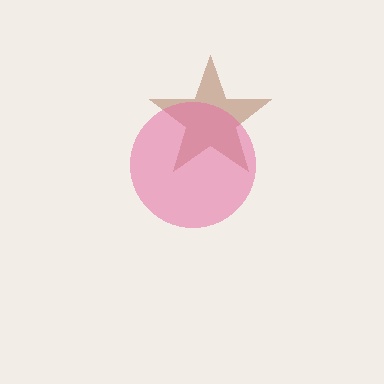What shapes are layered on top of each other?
The layered shapes are: a brown star, a pink circle.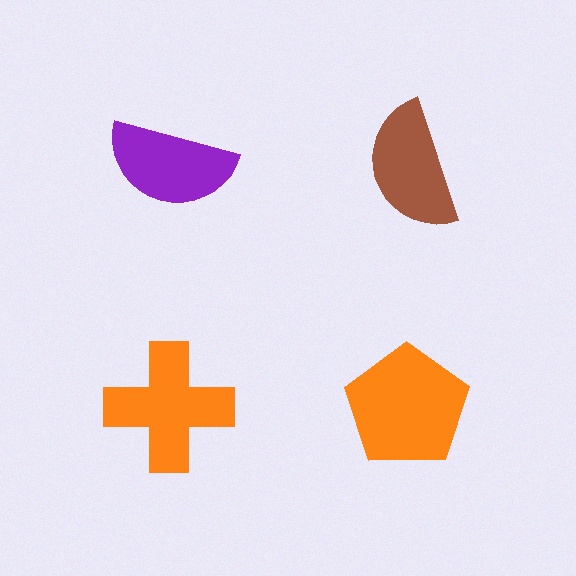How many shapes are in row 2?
2 shapes.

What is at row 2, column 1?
An orange cross.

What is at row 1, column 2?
A brown semicircle.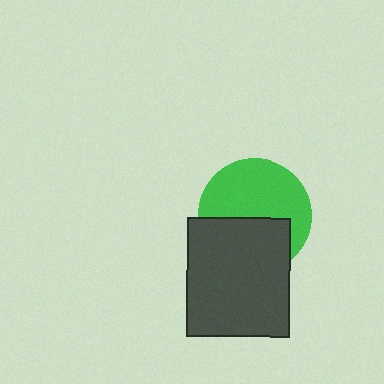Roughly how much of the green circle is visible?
About half of it is visible (roughly 58%).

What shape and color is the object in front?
The object in front is a dark gray rectangle.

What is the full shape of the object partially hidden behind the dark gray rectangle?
The partially hidden object is a green circle.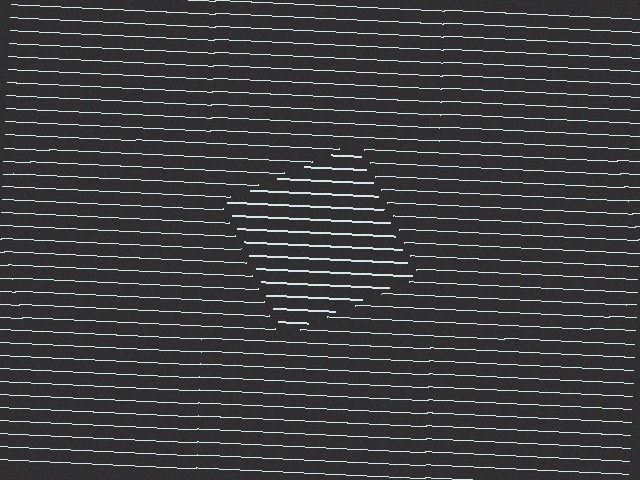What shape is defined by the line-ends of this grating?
An illusory square. The interior of the shape contains the same grating, shifted by half a period — the contour is defined by the phase discontinuity where line-ends from the inner and outer gratings abut.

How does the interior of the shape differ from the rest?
The interior of the shape contains the same grating, shifted by half a period — the contour is defined by the phase discontinuity where line-ends from the inner and outer gratings abut.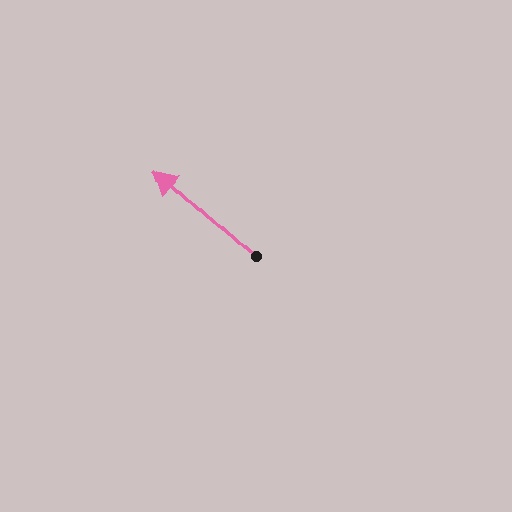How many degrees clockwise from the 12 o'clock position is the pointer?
Approximately 312 degrees.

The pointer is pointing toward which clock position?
Roughly 10 o'clock.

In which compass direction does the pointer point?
Northwest.